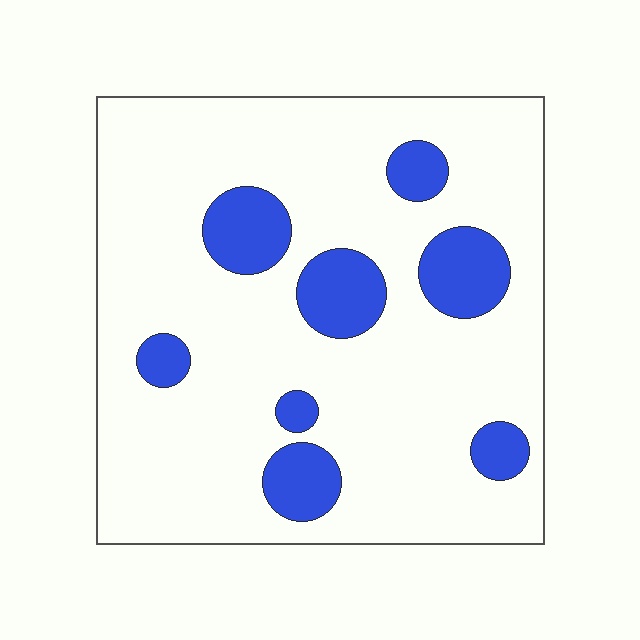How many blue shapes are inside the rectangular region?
8.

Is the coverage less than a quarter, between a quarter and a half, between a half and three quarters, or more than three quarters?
Less than a quarter.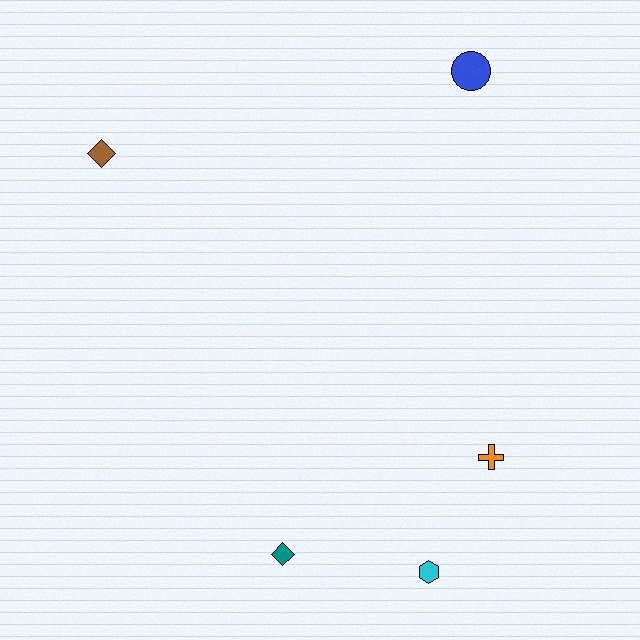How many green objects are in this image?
There are no green objects.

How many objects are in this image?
There are 5 objects.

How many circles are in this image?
There is 1 circle.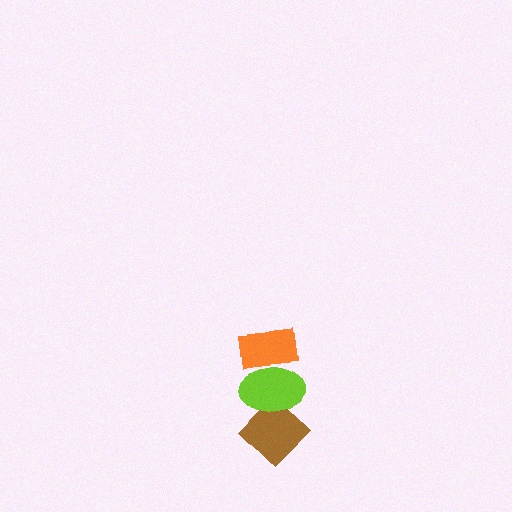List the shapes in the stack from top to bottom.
From top to bottom: the orange rectangle, the lime ellipse, the brown diamond.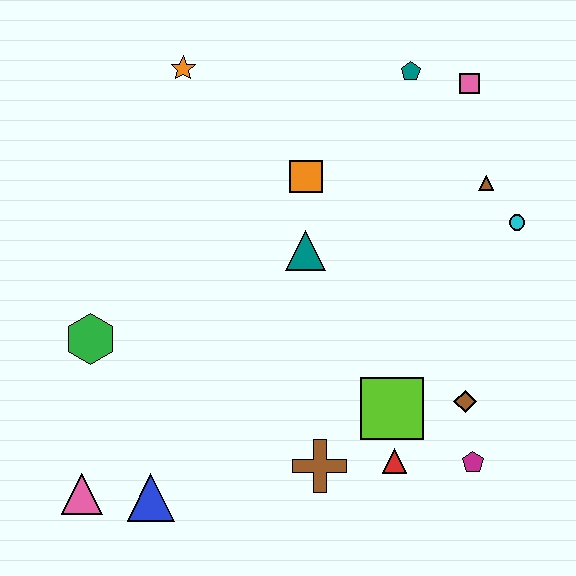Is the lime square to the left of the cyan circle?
Yes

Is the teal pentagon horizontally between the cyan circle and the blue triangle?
Yes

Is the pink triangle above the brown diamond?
No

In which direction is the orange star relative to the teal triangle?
The orange star is above the teal triangle.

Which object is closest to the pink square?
The teal pentagon is closest to the pink square.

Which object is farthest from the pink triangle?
The pink square is farthest from the pink triangle.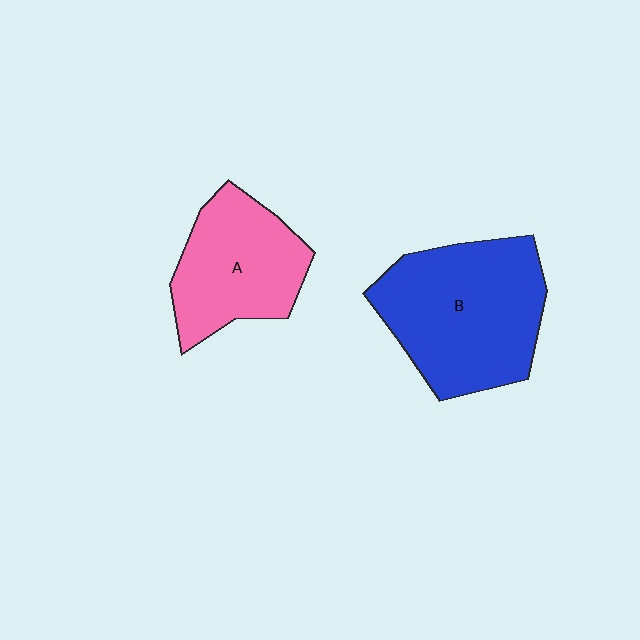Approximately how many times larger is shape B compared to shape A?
Approximately 1.4 times.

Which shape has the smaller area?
Shape A (pink).